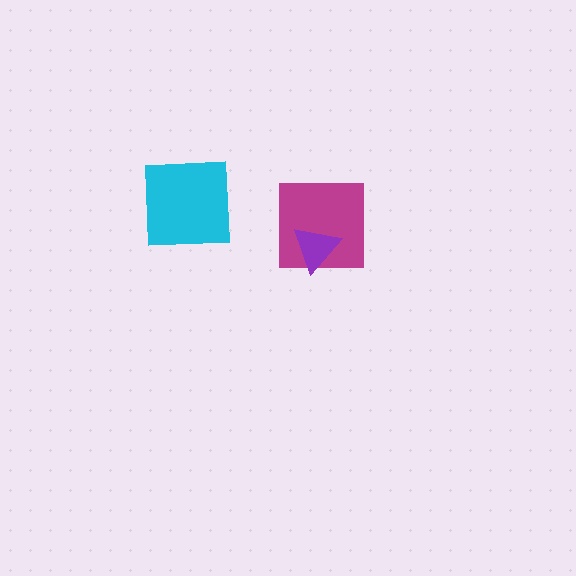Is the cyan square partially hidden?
No, no other shape covers it.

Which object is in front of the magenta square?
The purple triangle is in front of the magenta square.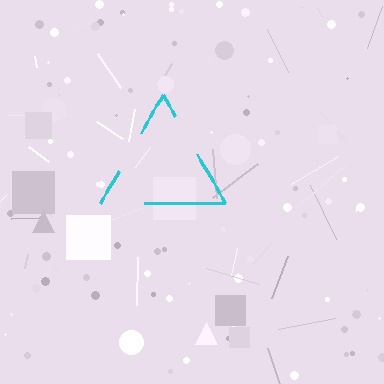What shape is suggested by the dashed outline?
The dashed outline suggests a triangle.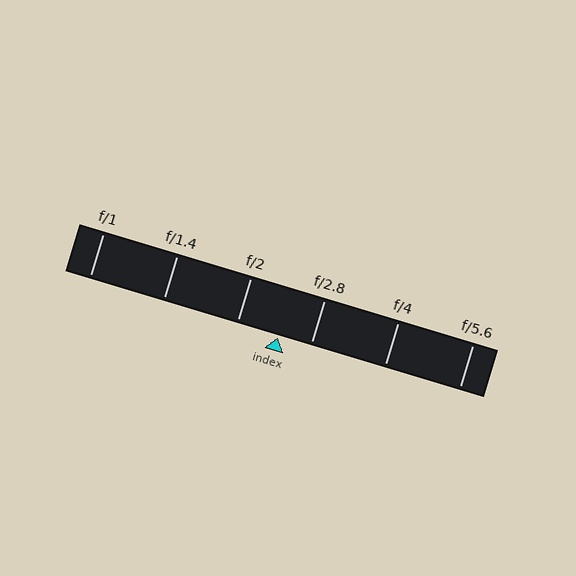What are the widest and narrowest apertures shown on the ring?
The widest aperture shown is f/1 and the narrowest is f/5.6.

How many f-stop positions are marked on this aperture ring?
There are 6 f-stop positions marked.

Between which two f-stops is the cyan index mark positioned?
The index mark is between f/2 and f/2.8.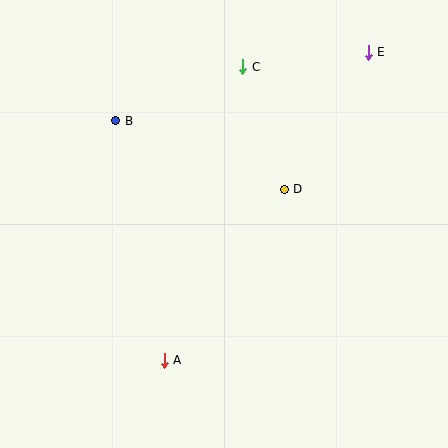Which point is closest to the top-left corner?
Point B is closest to the top-left corner.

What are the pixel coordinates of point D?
Point D is at (284, 189).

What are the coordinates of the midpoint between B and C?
The midpoint between B and C is at (179, 94).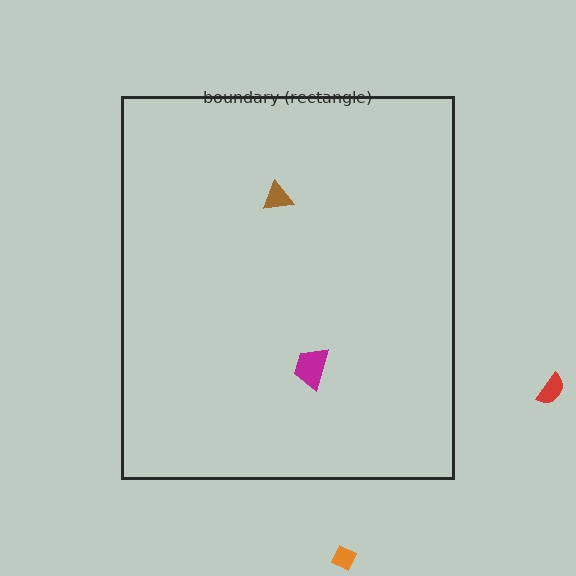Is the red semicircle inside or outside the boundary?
Outside.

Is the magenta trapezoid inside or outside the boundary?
Inside.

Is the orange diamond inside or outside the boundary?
Outside.